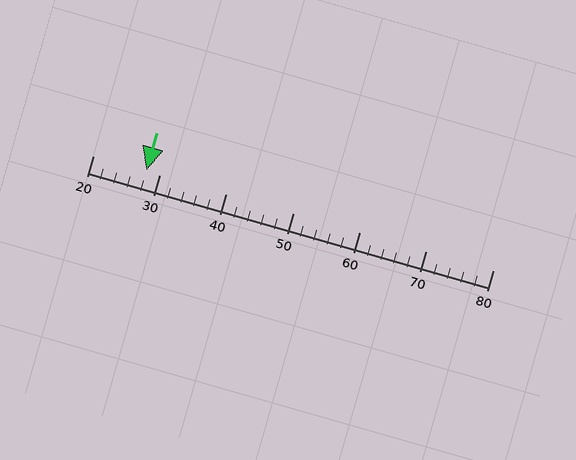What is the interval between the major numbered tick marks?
The major tick marks are spaced 10 units apart.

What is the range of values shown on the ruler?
The ruler shows values from 20 to 80.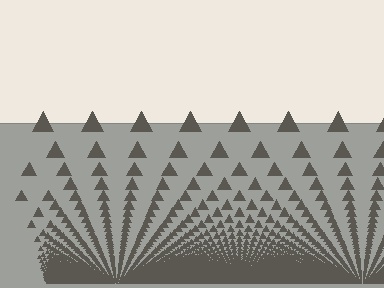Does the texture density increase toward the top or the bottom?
Density increases toward the bottom.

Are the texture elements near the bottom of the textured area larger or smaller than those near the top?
Smaller. The gradient is inverted — elements near the bottom are smaller and denser.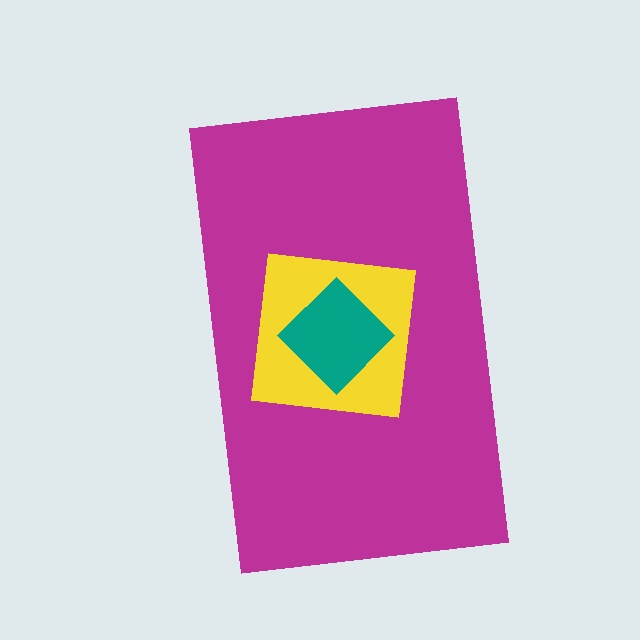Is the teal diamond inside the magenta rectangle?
Yes.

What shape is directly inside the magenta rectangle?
The yellow square.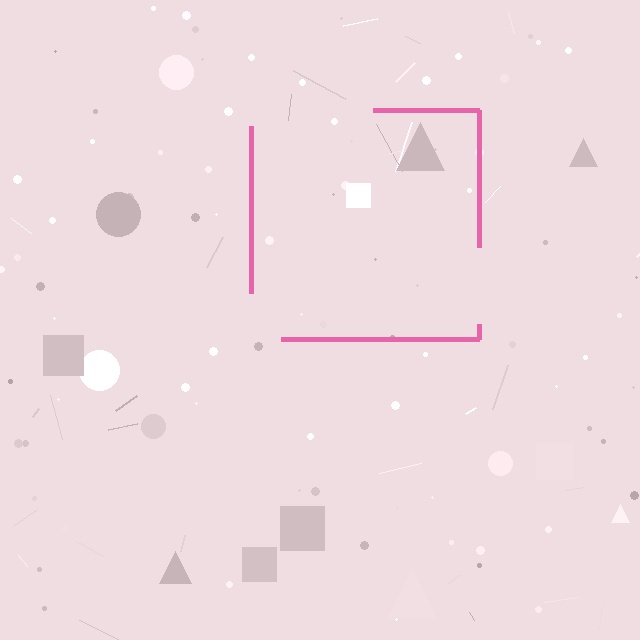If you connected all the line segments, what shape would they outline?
They would outline a square.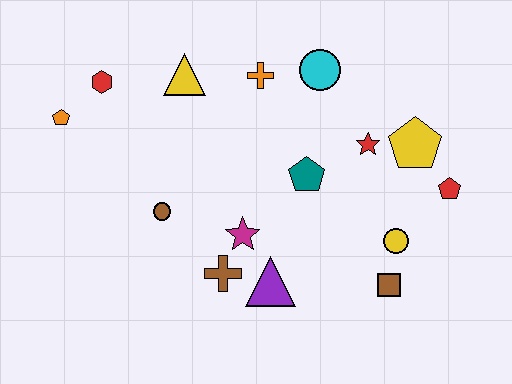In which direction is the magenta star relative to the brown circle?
The magenta star is to the right of the brown circle.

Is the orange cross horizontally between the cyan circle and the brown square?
No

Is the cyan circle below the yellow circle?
No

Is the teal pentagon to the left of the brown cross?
No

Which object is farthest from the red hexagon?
The red pentagon is farthest from the red hexagon.